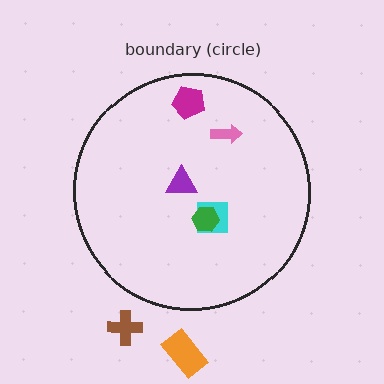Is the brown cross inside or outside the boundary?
Outside.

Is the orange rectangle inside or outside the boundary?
Outside.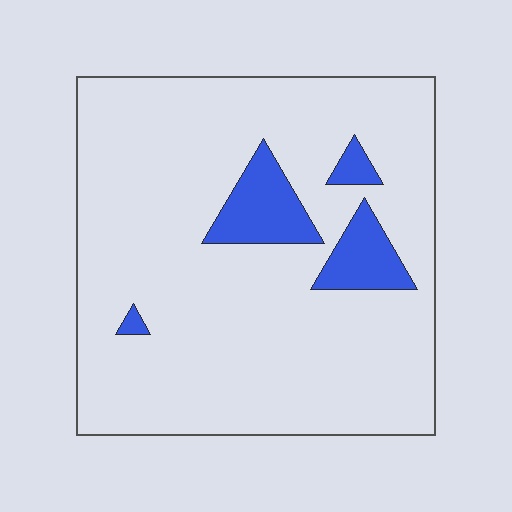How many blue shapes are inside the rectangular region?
4.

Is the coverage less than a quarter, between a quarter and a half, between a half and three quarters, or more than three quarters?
Less than a quarter.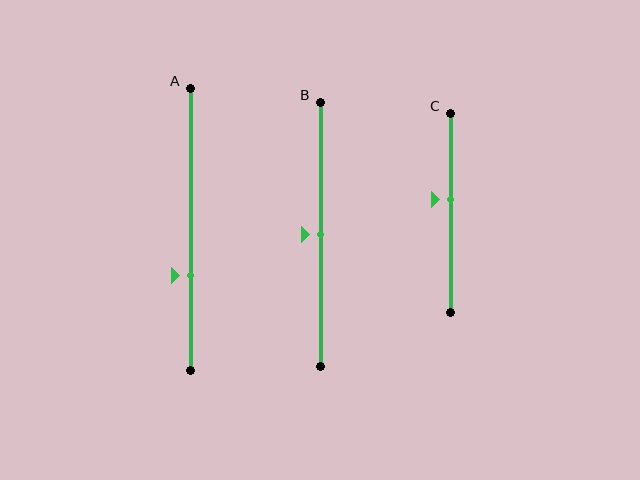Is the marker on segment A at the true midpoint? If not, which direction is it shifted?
No, the marker on segment A is shifted downward by about 16% of the segment length.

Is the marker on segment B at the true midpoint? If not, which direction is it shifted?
Yes, the marker on segment B is at the true midpoint.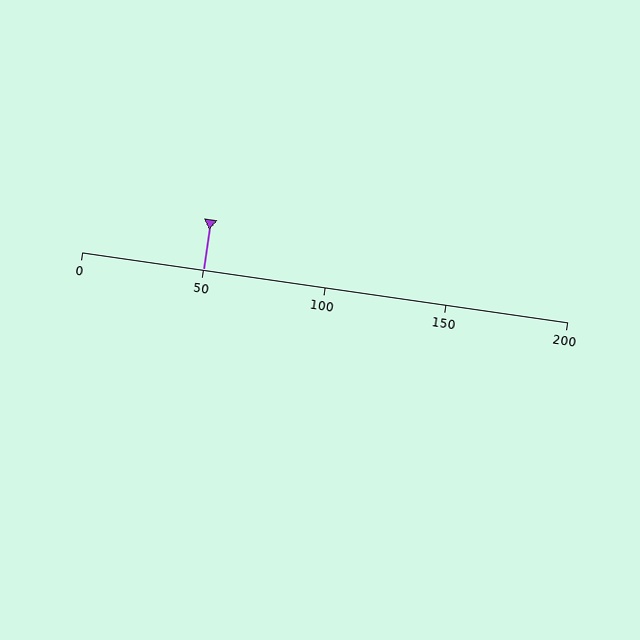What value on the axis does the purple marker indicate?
The marker indicates approximately 50.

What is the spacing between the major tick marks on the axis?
The major ticks are spaced 50 apart.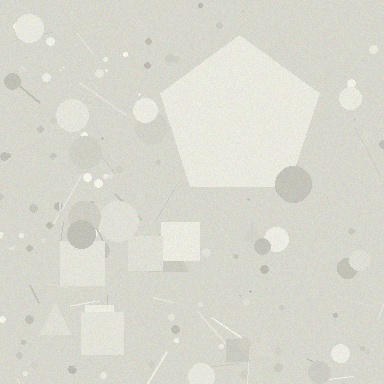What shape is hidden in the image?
A pentagon is hidden in the image.